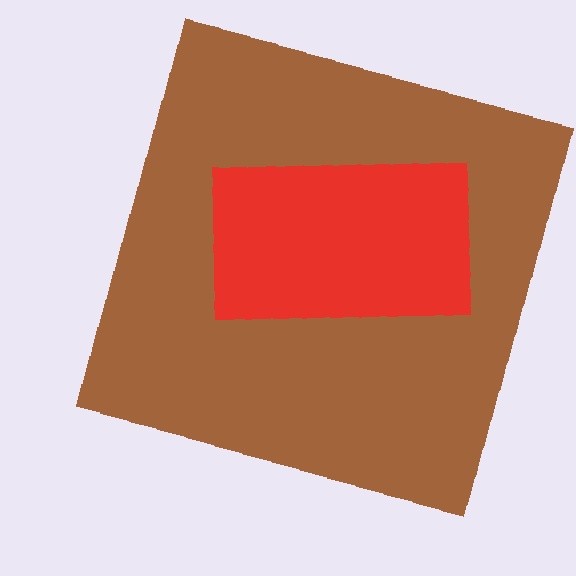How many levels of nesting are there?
2.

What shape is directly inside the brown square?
The red rectangle.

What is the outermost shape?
The brown square.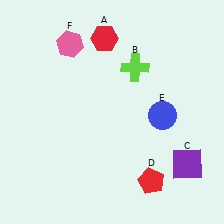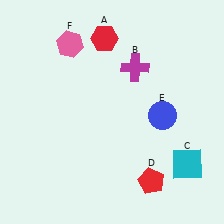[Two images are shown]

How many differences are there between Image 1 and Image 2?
There are 2 differences between the two images.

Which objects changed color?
B changed from lime to magenta. C changed from purple to cyan.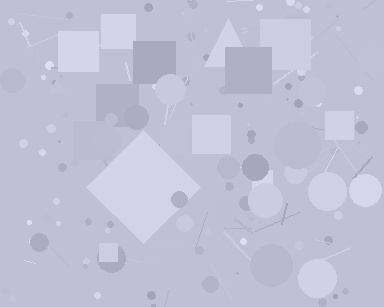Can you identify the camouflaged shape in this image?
The camouflaged shape is a diamond.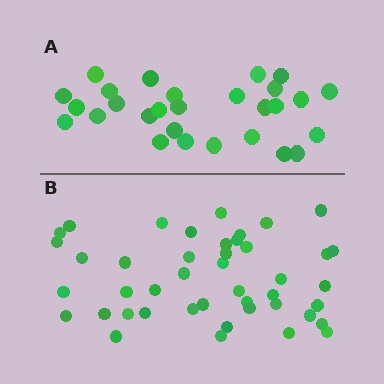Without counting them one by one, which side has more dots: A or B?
Region B (the bottom region) has more dots.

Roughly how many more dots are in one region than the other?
Region B has approximately 15 more dots than region A.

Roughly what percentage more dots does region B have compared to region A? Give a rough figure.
About 55% more.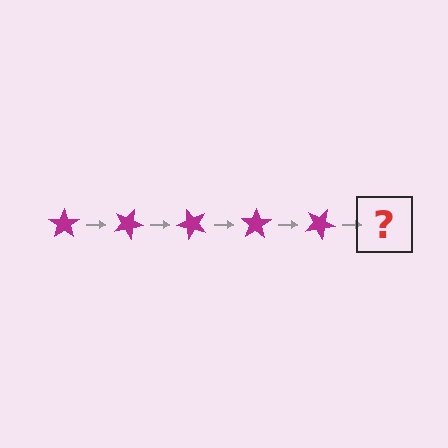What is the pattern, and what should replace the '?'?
The pattern is that the star rotates 25 degrees each step. The '?' should be a magenta star rotated 125 degrees.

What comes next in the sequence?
The next element should be a magenta star rotated 125 degrees.